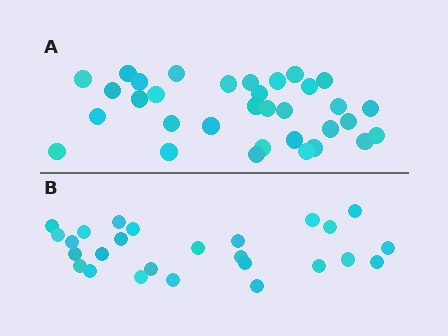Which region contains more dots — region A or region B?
Region A (the top region) has more dots.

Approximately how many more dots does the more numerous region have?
Region A has roughly 8 or so more dots than region B.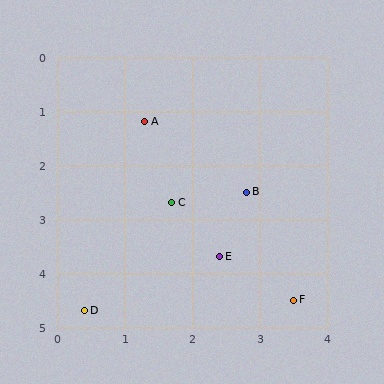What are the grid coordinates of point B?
Point B is at approximately (2.8, 2.5).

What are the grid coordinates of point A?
Point A is at approximately (1.3, 1.2).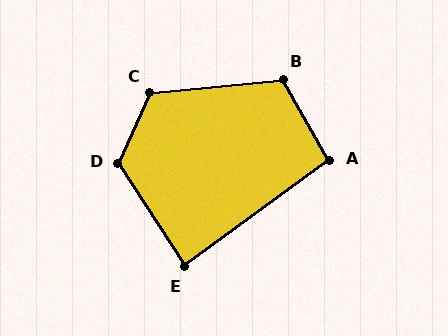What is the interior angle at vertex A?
Approximately 96 degrees (obtuse).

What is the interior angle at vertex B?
Approximately 114 degrees (obtuse).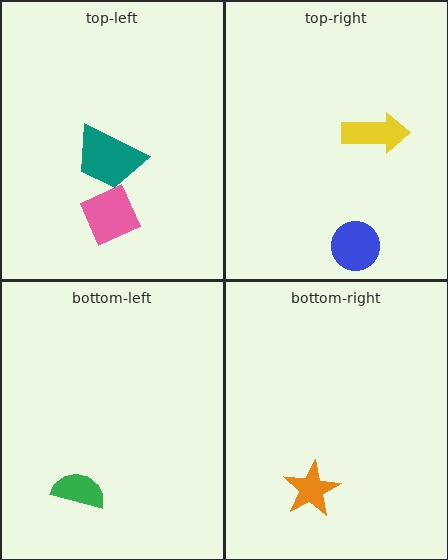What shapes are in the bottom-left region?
The green semicircle.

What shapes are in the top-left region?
The teal trapezoid, the pink square.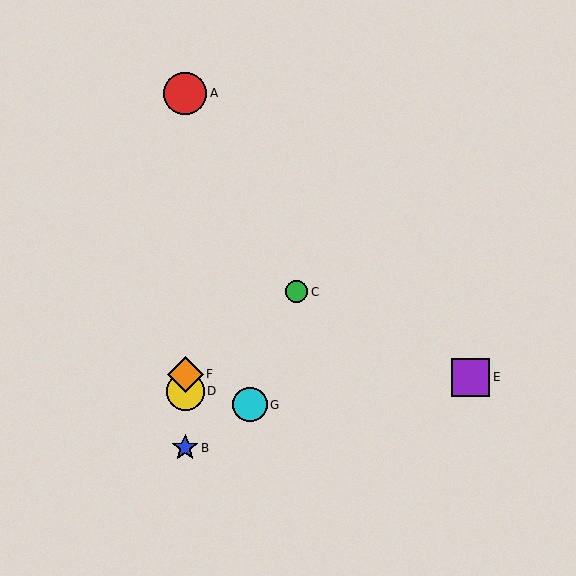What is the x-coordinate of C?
Object C is at x≈297.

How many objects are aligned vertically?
4 objects (A, B, D, F) are aligned vertically.